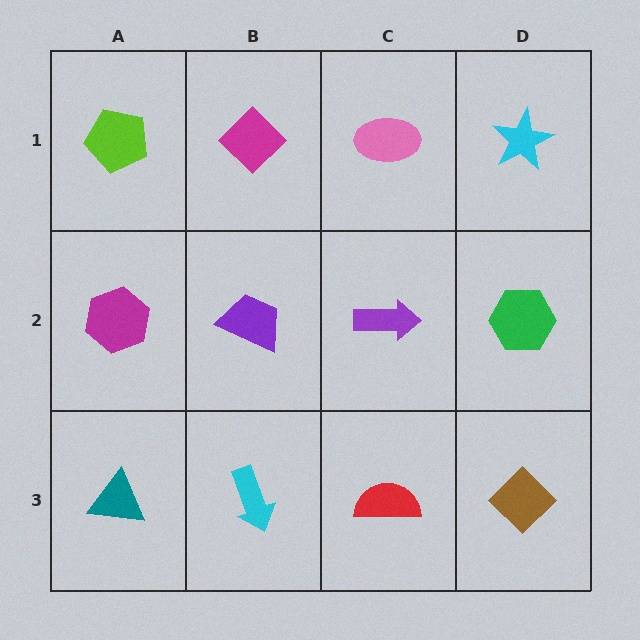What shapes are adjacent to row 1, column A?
A magenta hexagon (row 2, column A), a magenta diamond (row 1, column B).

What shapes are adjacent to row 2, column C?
A pink ellipse (row 1, column C), a red semicircle (row 3, column C), a purple trapezoid (row 2, column B), a green hexagon (row 2, column D).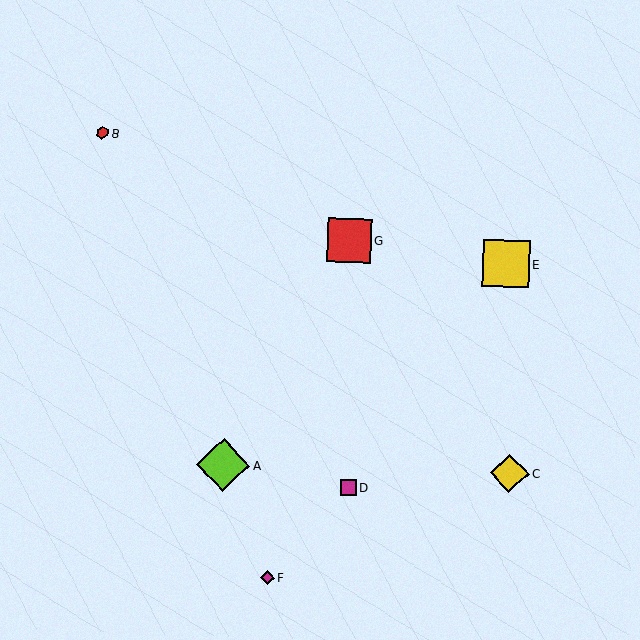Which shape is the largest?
The lime diamond (labeled A) is the largest.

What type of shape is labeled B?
Shape B is a red hexagon.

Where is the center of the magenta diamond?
The center of the magenta diamond is at (267, 577).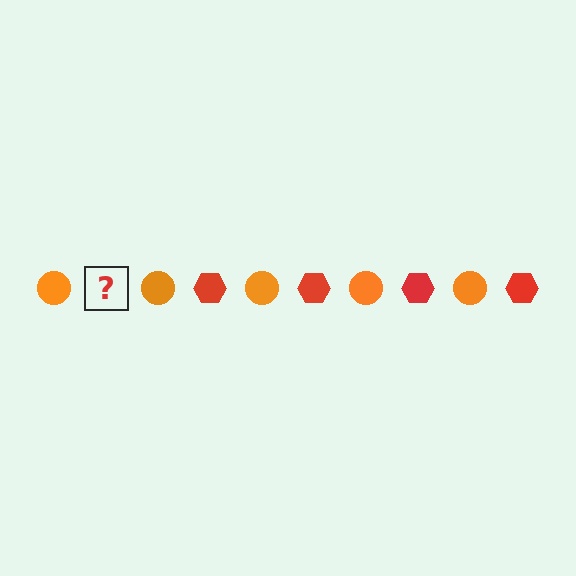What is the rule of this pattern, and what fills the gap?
The rule is that the pattern alternates between orange circle and red hexagon. The gap should be filled with a red hexagon.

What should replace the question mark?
The question mark should be replaced with a red hexagon.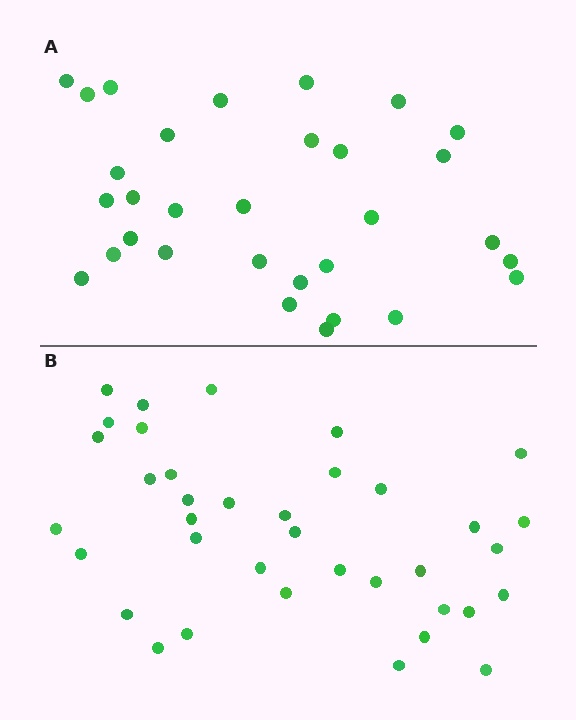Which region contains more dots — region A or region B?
Region B (the bottom region) has more dots.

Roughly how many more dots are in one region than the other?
Region B has about 6 more dots than region A.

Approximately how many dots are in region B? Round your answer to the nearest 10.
About 40 dots. (The exact count is 37, which rounds to 40.)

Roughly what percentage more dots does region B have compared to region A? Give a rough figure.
About 20% more.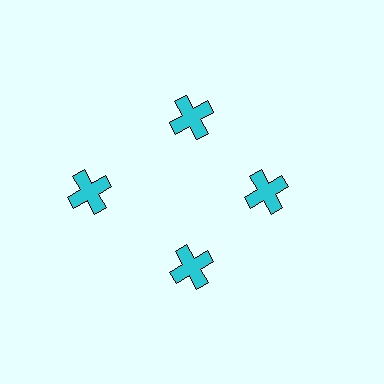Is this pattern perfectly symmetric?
No. The 4 cyan crosses are arranged in a ring, but one element near the 9 o'clock position is pushed outward from the center, breaking the 4-fold rotational symmetry.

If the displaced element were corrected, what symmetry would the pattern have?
It would have 4-fold rotational symmetry — the pattern would map onto itself every 90 degrees.